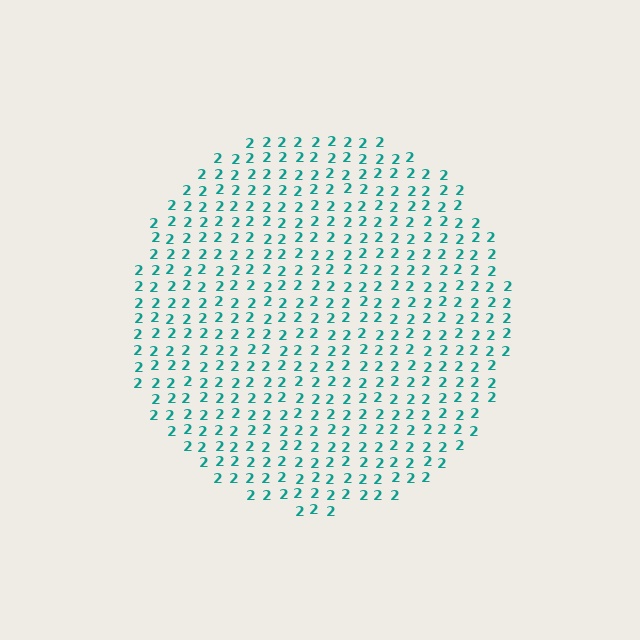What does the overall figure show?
The overall figure shows a circle.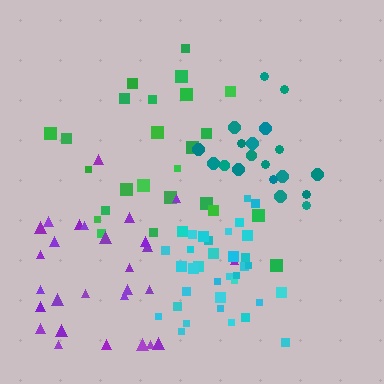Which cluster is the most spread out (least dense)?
Green.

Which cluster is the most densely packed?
Cyan.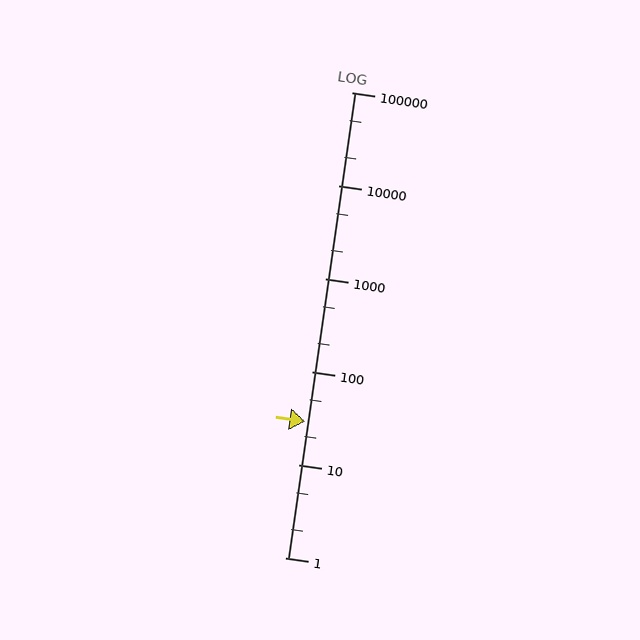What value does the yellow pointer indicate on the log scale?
The pointer indicates approximately 29.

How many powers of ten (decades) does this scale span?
The scale spans 5 decades, from 1 to 100000.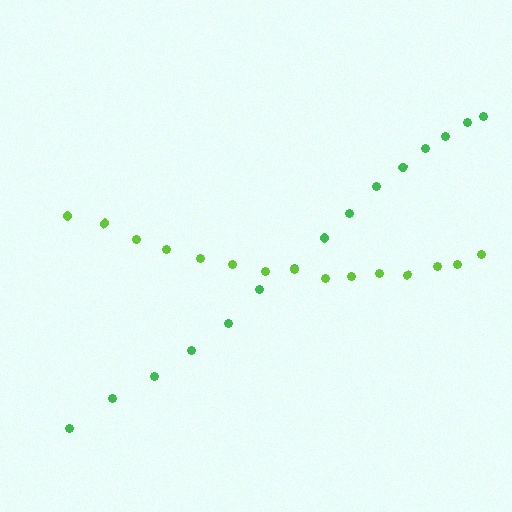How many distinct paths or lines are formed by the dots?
There are 2 distinct paths.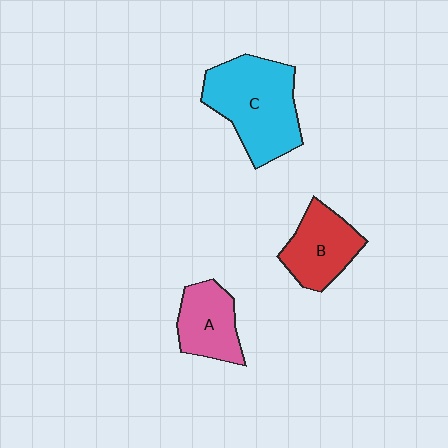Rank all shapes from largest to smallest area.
From largest to smallest: C (cyan), B (red), A (pink).